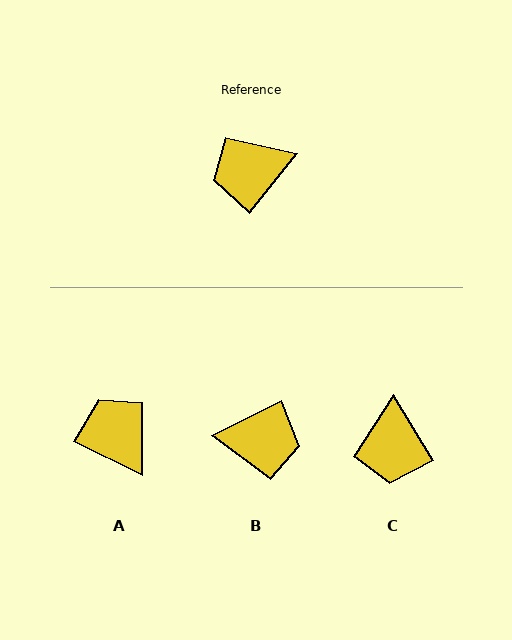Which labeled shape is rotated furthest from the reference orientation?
B, about 155 degrees away.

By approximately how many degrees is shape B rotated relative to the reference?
Approximately 155 degrees counter-clockwise.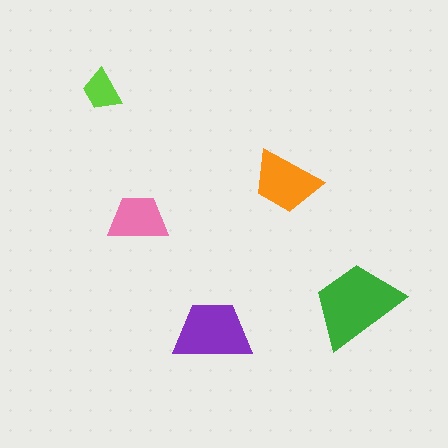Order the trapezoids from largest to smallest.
the green one, the purple one, the orange one, the pink one, the lime one.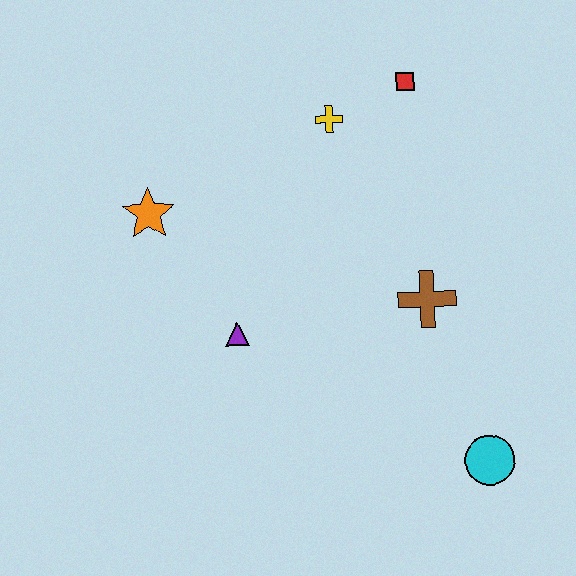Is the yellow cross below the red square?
Yes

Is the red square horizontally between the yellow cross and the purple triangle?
No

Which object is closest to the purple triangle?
The orange star is closest to the purple triangle.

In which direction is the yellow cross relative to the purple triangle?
The yellow cross is above the purple triangle.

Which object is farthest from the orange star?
The cyan circle is farthest from the orange star.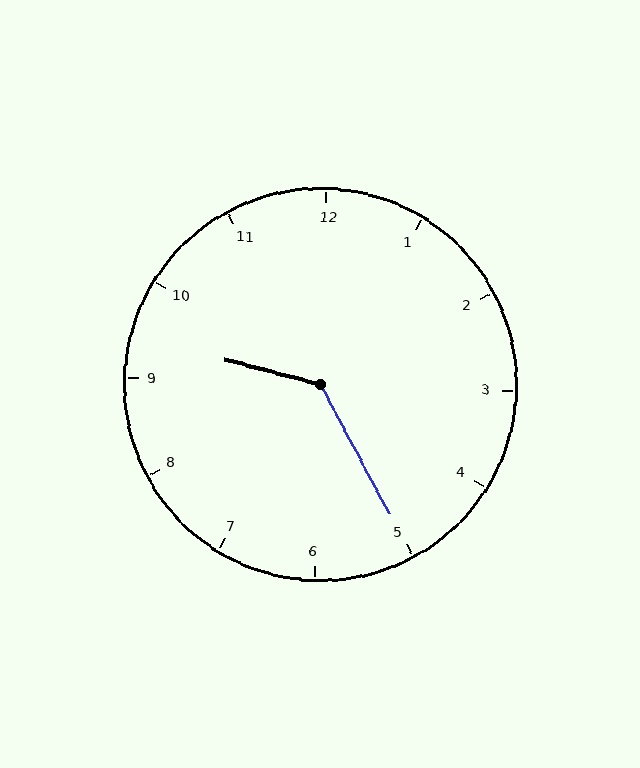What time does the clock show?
9:25.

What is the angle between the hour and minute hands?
Approximately 132 degrees.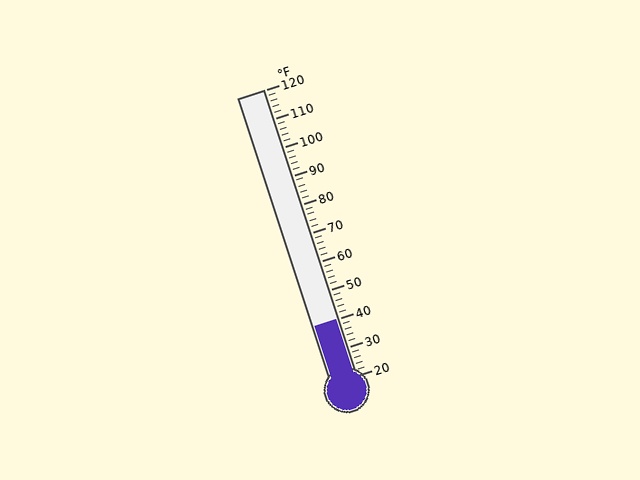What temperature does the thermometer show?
The thermometer shows approximately 40°F.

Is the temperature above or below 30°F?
The temperature is above 30°F.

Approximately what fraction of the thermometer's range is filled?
The thermometer is filled to approximately 20% of its range.